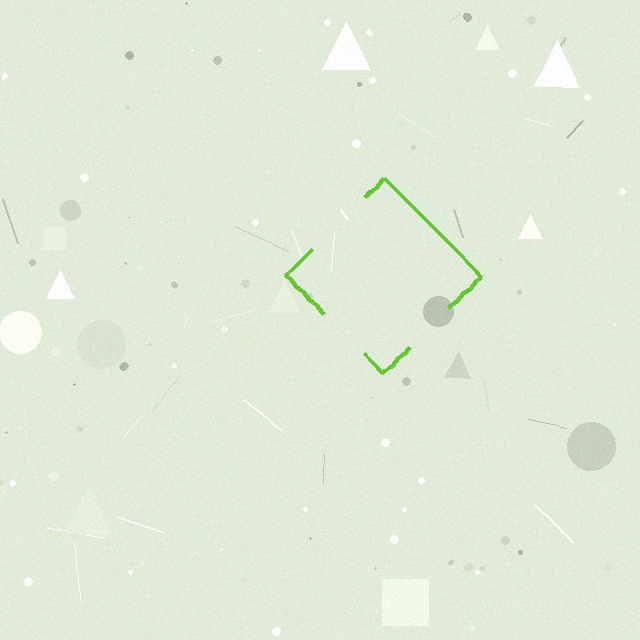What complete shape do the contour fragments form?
The contour fragments form a diamond.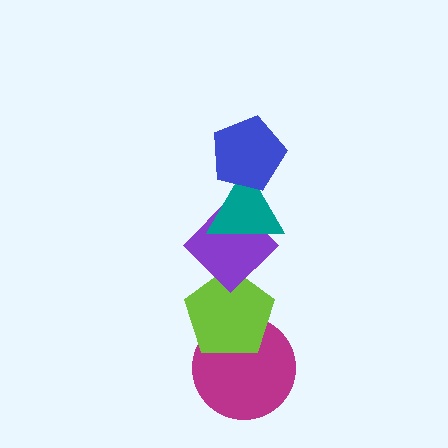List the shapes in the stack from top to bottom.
From top to bottom: the blue pentagon, the teal triangle, the purple diamond, the lime pentagon, the magenta circle.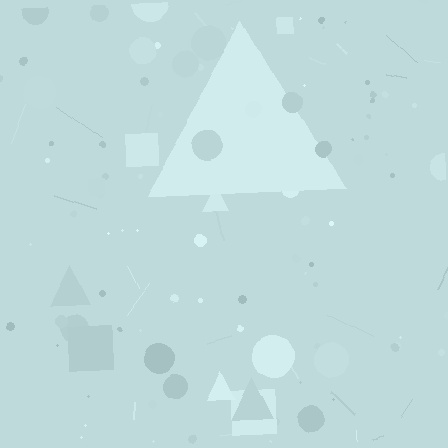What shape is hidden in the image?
A triangle is hidden in the image.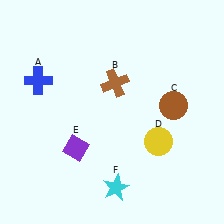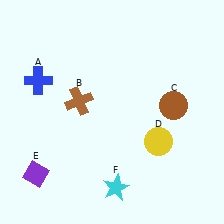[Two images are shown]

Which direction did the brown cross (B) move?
The brown cross (B) moved left.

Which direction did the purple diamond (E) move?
The purple diamond (E) moved left.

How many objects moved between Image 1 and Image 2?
2 objects moved between the two images.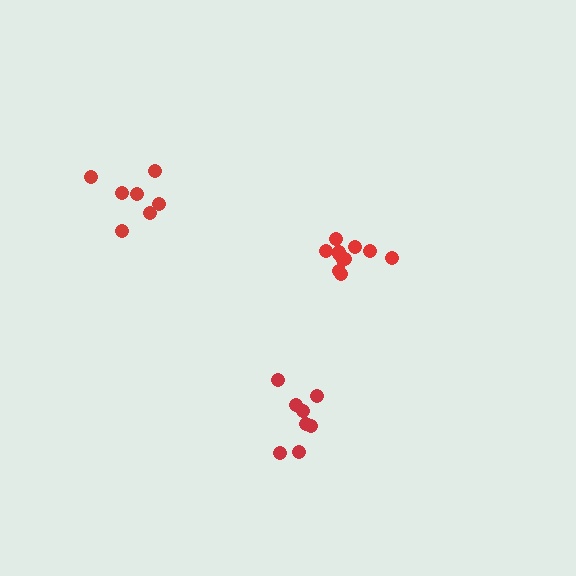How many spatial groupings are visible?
There are 3 spatial groupings.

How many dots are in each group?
Group 1: 11 dots, Group 2: 8 dots, Group 3: 7 dots (26 total).